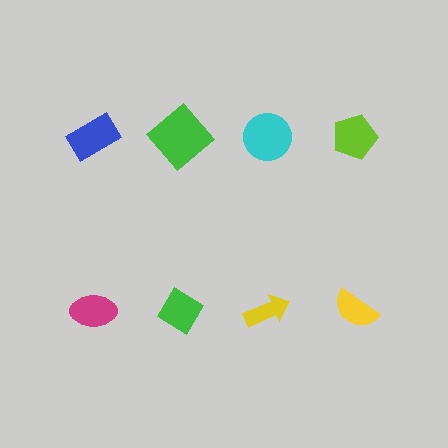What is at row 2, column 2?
A green diamond.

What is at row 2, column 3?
A yellow arrow.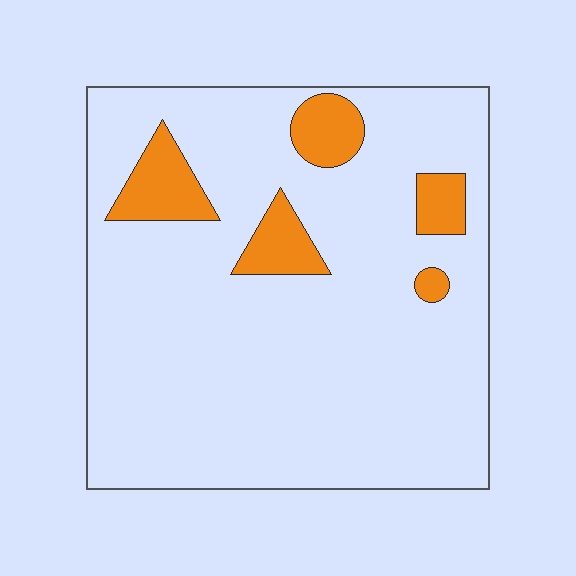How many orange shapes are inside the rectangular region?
5.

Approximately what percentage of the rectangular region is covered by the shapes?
Approximately 10%.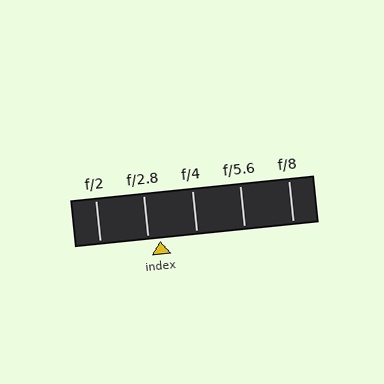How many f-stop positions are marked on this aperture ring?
There are 5 f-stop positions marked.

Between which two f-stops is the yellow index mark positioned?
The index mark is between f/2.8 and f/4.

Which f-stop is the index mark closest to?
The index mark is closest to f/2.8.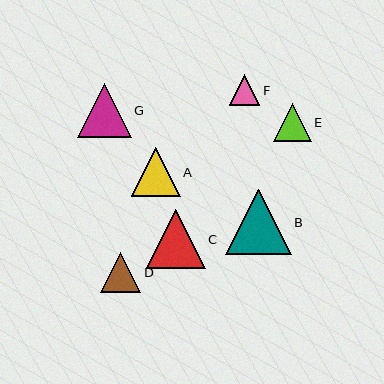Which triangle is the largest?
Triangle B is the largest with a size of approximately 66 pixels.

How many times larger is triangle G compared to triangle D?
Triangle G is approximately 1.3 times the size of triangle D.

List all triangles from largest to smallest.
From largest to smallest: B, C, G, A, D, E, F.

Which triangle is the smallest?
Triangle F is the smallest with a size of approximately 30 pixels.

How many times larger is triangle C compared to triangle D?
Triangle C is approximately 1.5 times the size of triangle D.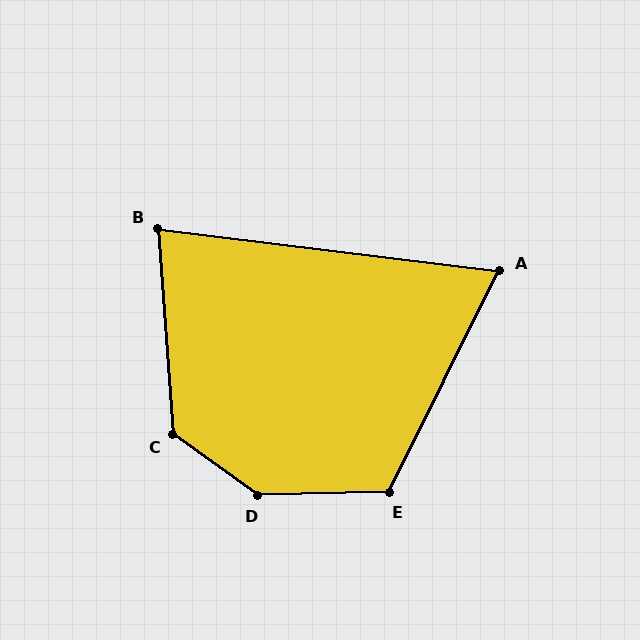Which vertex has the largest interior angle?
D, at approximately 143 degrees.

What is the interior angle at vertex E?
Approximately 118 degrees (obtuse).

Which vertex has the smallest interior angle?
A, at approximately 71 degrees.